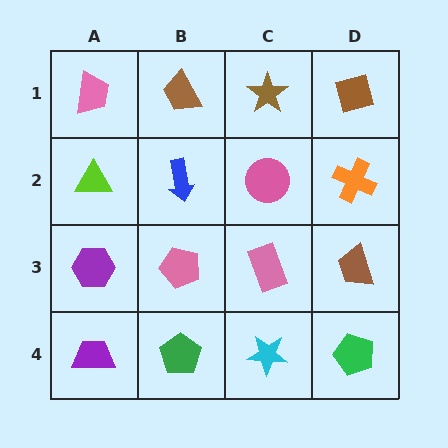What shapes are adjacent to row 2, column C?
A brown star (row 1, column C), a pink rectangle (row 3, column C), a blue arrow (row 2, column B), an orange cross (row 2, column D).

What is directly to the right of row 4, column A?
A green pentagon.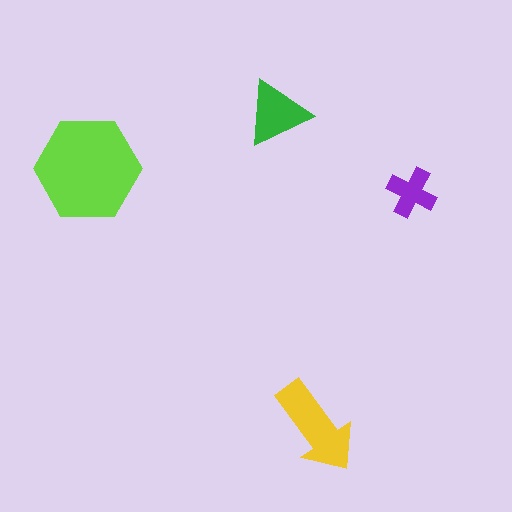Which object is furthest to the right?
The purple cross is rightmost.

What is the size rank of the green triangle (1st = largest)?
3rd.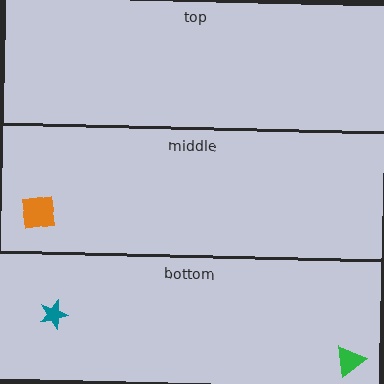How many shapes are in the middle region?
1.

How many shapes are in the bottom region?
2.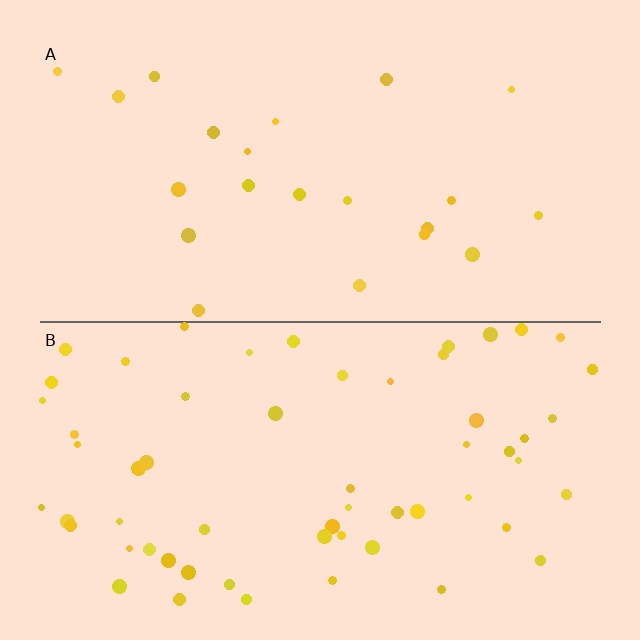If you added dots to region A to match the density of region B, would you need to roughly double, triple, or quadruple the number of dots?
Approximately triple.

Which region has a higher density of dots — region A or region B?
B (the bottom).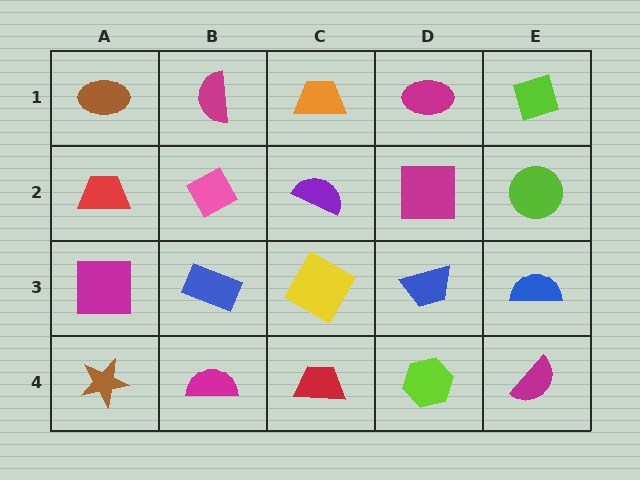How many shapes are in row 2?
5 shapes.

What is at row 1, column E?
A lime diamond.